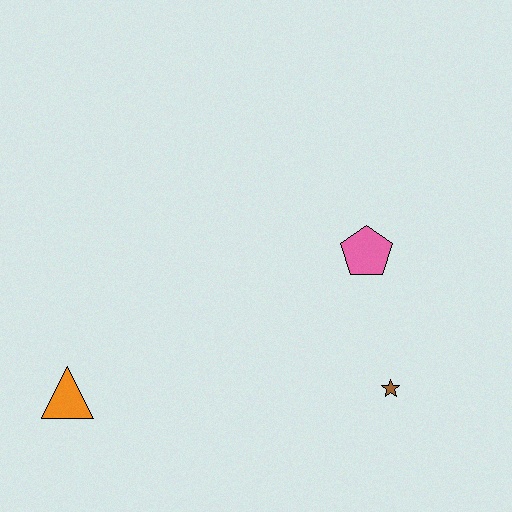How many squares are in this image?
There are no squares.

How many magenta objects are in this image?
There are no magenta objects.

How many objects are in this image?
There are 3 objects.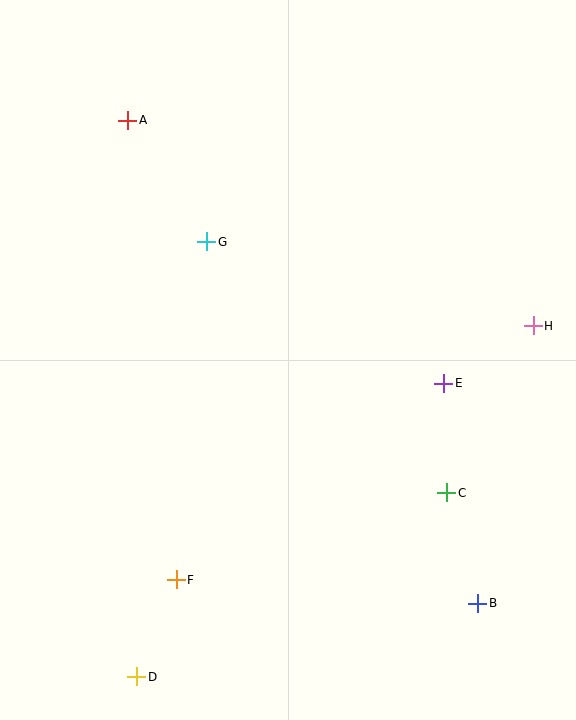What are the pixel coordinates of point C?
Point C is at (447, 493).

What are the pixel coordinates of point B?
Point B is at (478, 603).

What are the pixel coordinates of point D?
Point D is at (137, 677).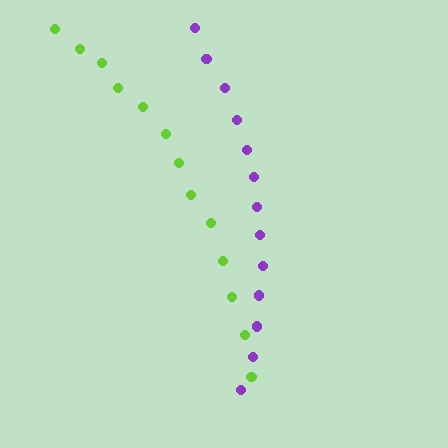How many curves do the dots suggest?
There are 2 distinct paths.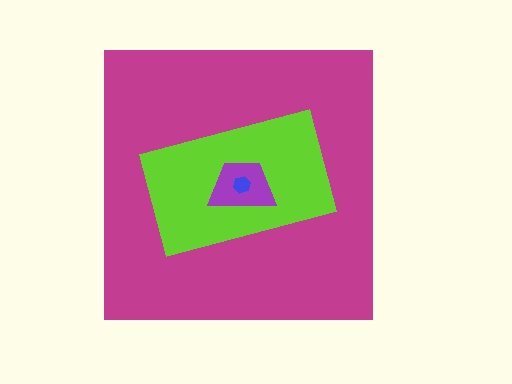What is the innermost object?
The blue hexagon.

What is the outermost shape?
The magenta square.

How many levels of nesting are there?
4.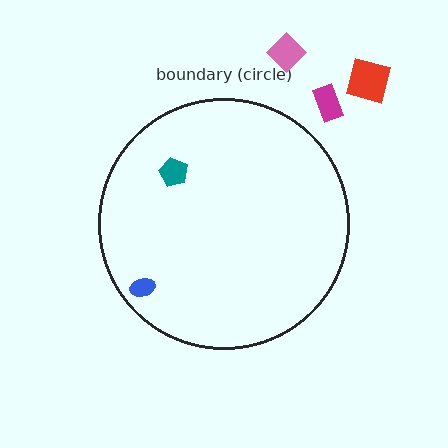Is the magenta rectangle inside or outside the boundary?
Outside.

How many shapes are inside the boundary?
2 inside, 3 outside.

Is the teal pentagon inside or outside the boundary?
Inside.